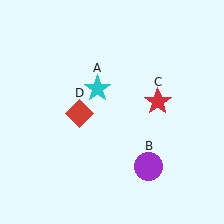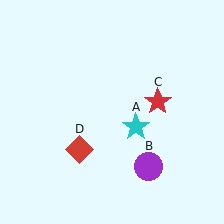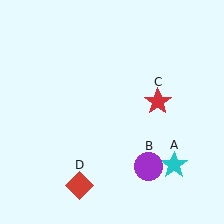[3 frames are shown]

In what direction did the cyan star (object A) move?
The cyan star (object A) moved down and to the right.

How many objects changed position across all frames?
2 objects changed position: cyan star (object A), red diamond (object D).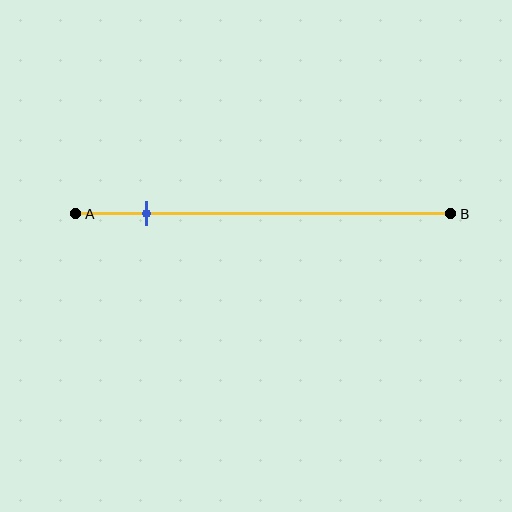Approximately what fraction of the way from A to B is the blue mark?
The blue mark is approximately 20% of the way from A to B.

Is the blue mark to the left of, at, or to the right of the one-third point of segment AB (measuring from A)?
The blue mark is to the left of the one-third point of segment AB.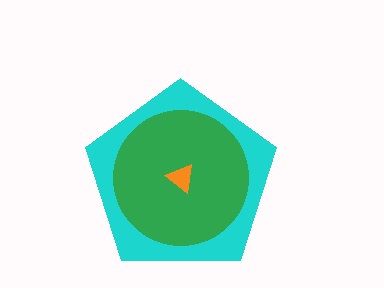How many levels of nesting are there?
3.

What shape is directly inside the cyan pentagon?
The green circle.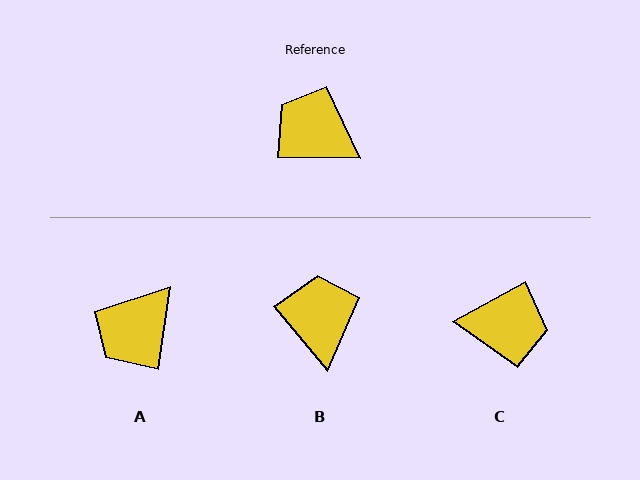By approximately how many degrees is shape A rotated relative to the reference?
Approximately 82 degrees counter-clockwise.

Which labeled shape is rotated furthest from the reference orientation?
C, about 151 degrees away.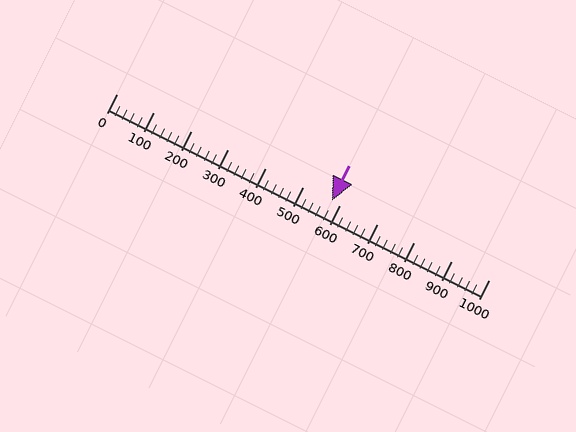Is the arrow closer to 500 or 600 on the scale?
The arrow is closer to 600.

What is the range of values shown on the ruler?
The ruler shows values from 0 to 1000.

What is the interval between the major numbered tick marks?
The major tick marks are spaced 100 units apart.